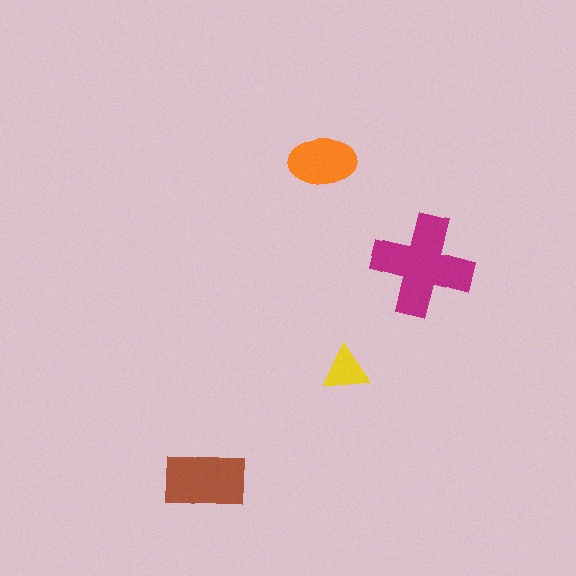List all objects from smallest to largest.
The yellow triangle, the orange ellipse, the brown rectangle, the magenta cross.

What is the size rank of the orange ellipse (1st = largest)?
3rd.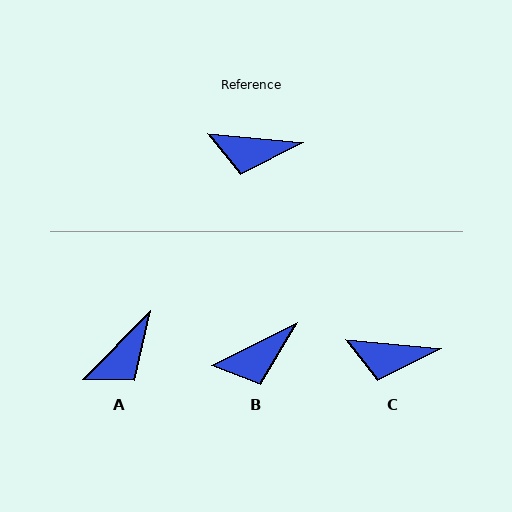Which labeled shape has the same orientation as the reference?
C.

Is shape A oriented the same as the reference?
No, it is off by about 50 degrees.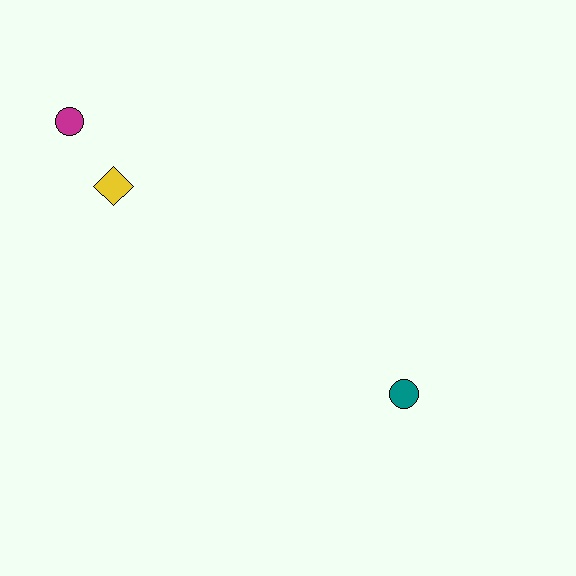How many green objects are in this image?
There are no green objects.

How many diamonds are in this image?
There is 1 diamond.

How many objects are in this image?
There are 3 objects.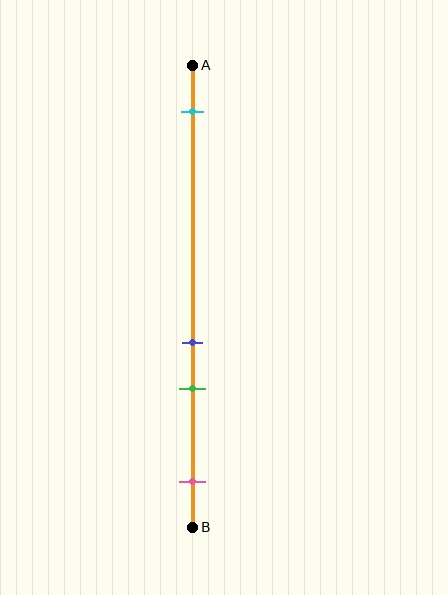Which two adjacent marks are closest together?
The blue and green marks are the closest adjacent pair.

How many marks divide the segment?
There are 4 marks dividing the segment.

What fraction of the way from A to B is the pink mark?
The pink mark is approximately 90% (0.9) of the way from A to B.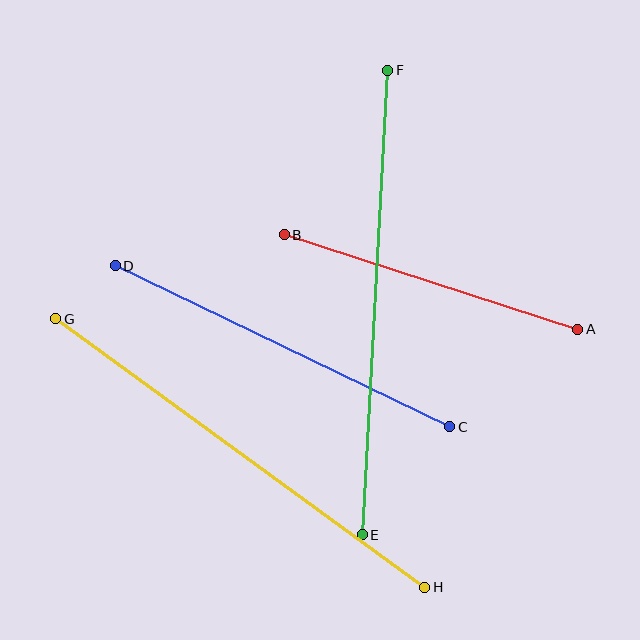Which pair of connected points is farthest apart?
Points E and F are farthest apart.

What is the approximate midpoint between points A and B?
The midpoint is at approximately (431, 282) pixels.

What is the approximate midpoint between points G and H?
The midpoint is at approximately (240, 453) pixels.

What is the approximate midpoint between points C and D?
The midpoint is at approximately (282, 346) pixels.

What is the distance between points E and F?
The distance is approximately 466 pixels.